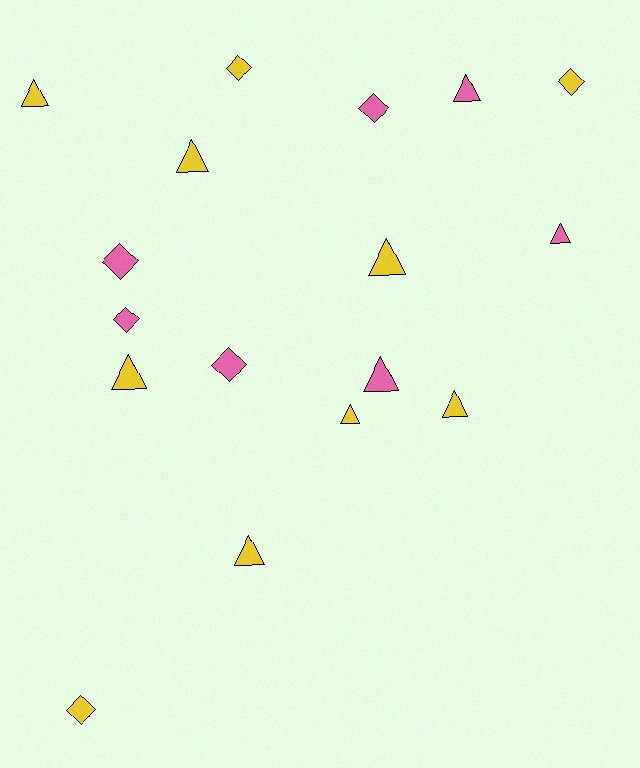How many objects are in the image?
There are 17 objects.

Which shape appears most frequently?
Triangle, with 10 objects.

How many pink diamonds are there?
There are 4 pink diamonds.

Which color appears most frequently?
Yellow, with 10 objects.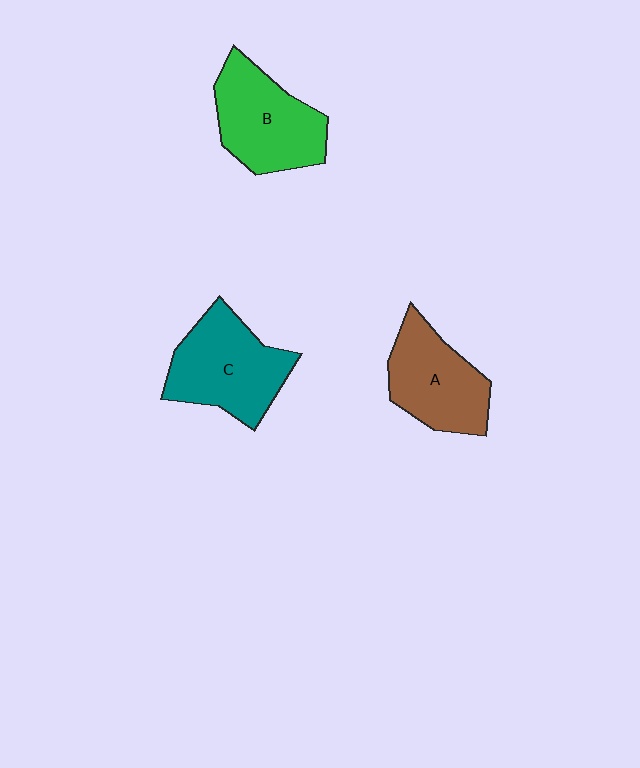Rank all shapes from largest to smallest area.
From largest to smallest: C (teal), B (green), A (brown).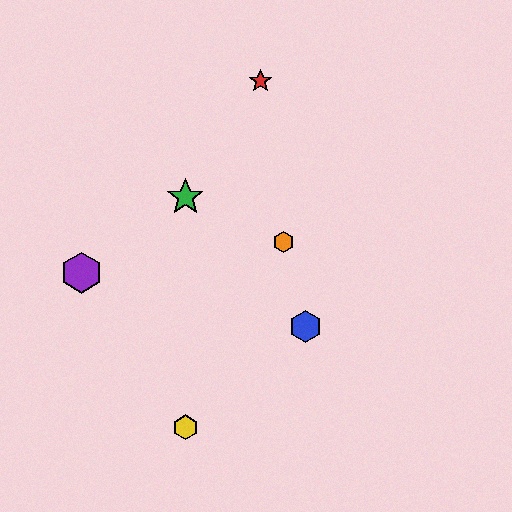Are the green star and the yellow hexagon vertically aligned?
Yes, both are at x≈185.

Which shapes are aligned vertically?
The green star, the yellow hexagon are aligned vertically.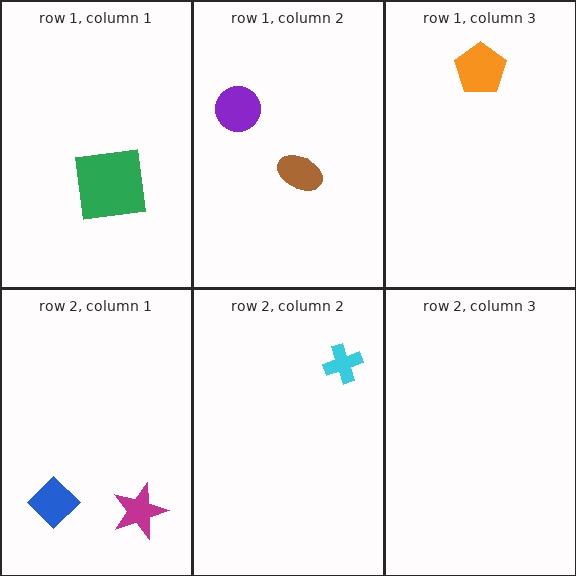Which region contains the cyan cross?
The row 2, column 2 region.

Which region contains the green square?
The row 1, column 1 region.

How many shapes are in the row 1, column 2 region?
2.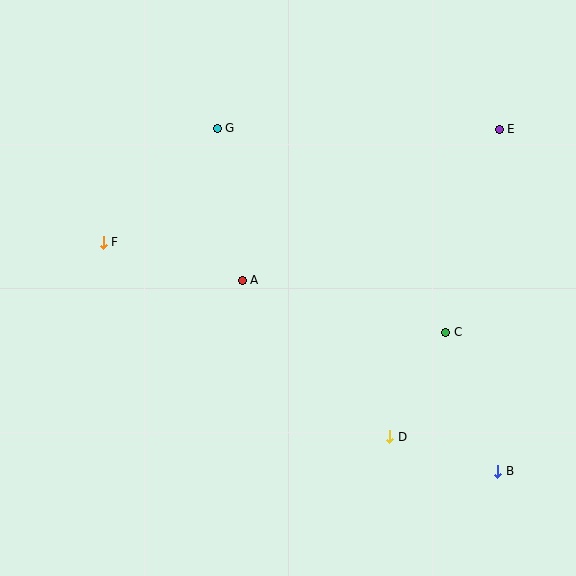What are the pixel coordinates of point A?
Point A is at (242, 280).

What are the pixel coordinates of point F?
Point F is at (103, 242).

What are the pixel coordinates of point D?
Point D is at (390, 437).